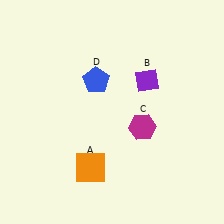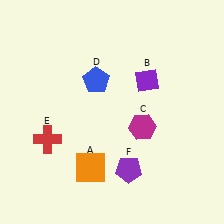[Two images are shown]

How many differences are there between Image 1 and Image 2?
There are 2 differences between the two images.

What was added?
A red cross (E), a purple pentagon (F) were added in Image 2.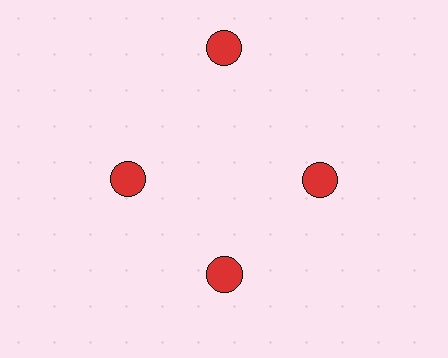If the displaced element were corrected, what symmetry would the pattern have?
It would have 4-fold rotational symmetry — the pattern would map onto itself every 90 degrees.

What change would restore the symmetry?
The symmetry would be restored by moving it inward, back onto the ring so that all 4 circles sit at equal angles and equal distance from the center.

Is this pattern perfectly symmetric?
No. The 4 red circles are arranged in a ring, but one element near the 12 o'clock position is pushed outward from the center, breaking the 4-fold rotational symmetry.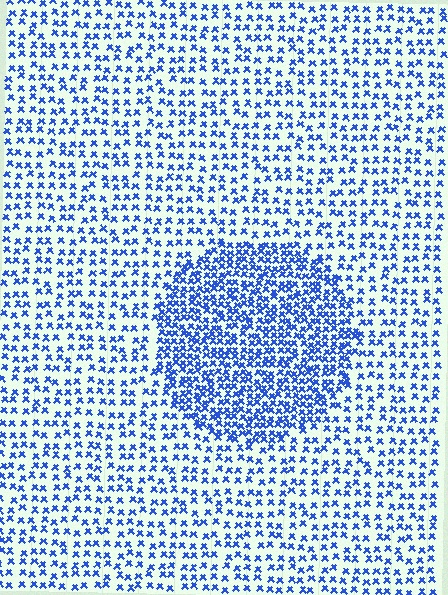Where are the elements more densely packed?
The elements are more densely packed inside the circle boundary.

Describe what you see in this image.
The image contains small blue elements arranged at two different densities. A circle-shaped region is visible where the elements are more densely packed than the surrounding area.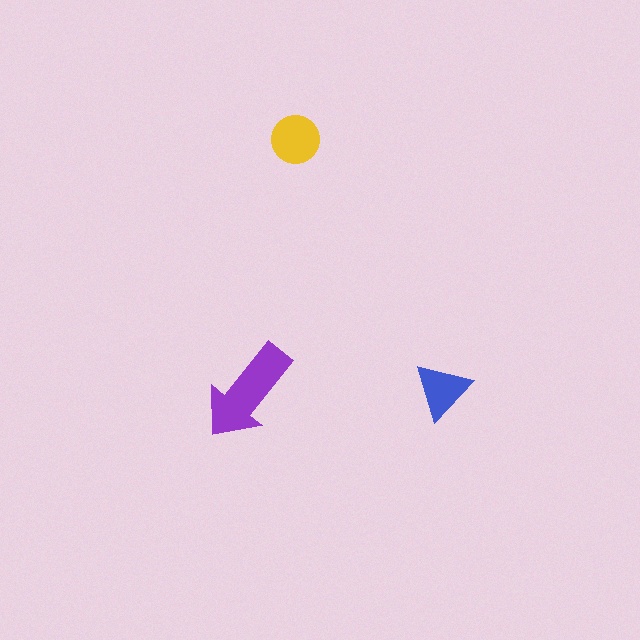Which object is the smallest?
The blue triangle.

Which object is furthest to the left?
The purple arrow is leftmost.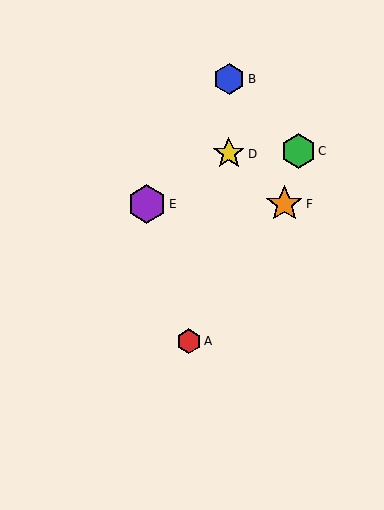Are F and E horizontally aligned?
Yes, both are at y≈204.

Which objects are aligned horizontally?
Objects E, F are aligned horizontally.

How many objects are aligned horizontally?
2 objects (E, F) are aligned horizontally.